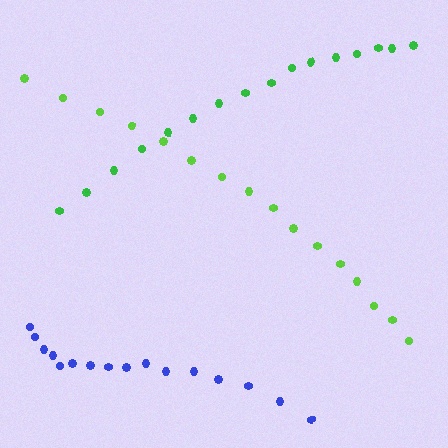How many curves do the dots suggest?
There are 3 distinct paths.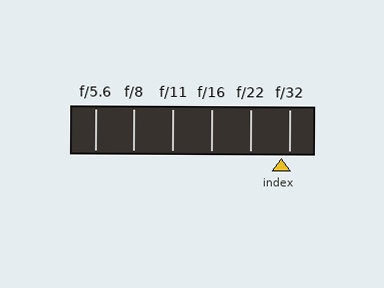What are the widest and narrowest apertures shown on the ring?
The widest aperture shown is f/5.6 and the narrowest is f/32.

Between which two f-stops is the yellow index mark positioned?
The index mark is between f/22 and f/32.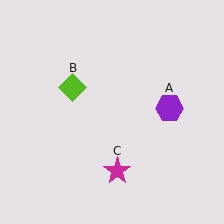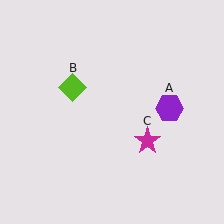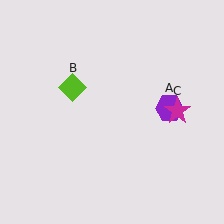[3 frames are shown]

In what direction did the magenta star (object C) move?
The magenta star (object C) moved up and to the right.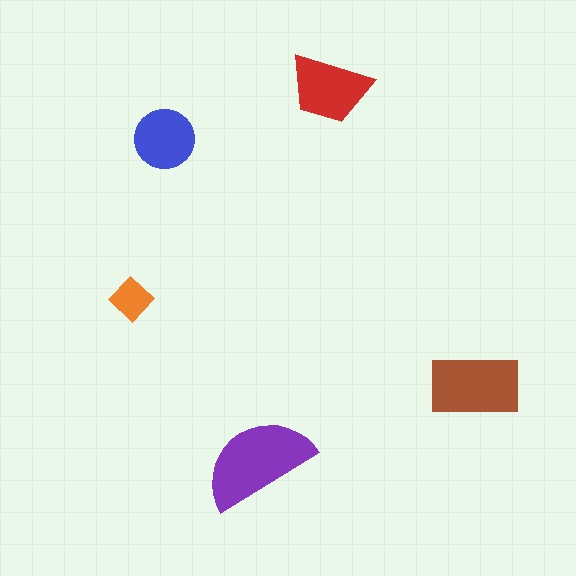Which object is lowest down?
The purple semicircle is bottommost.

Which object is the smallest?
The orange diamond.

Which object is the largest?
The purple semicircle.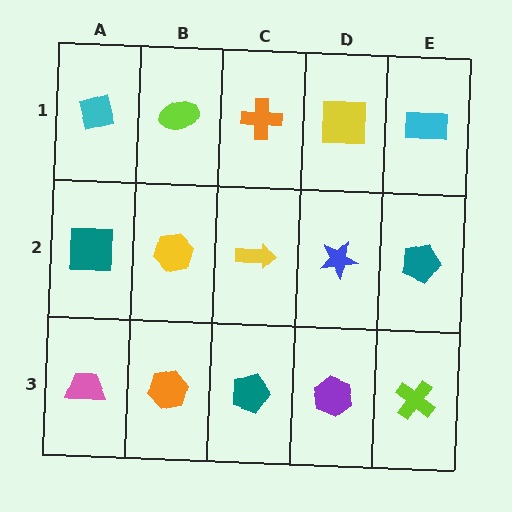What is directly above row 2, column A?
A cyan square.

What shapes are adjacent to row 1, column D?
A blue star (row 2, column D), an orange cross (row 1, column C), a cyan rectangle (row 1, column E).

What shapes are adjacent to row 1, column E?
A teal pentagon (row 2, column E), a yellow square (row 1, column D).